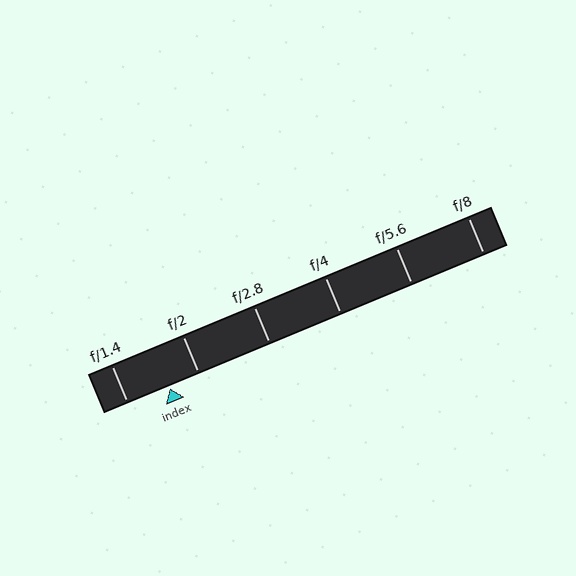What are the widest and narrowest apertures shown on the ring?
The widest aperture shown is f/1.4 and the narrowest is f/8.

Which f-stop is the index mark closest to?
The index mark is closest to f/2.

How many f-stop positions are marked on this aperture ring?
There are 6 f-stop positions marked.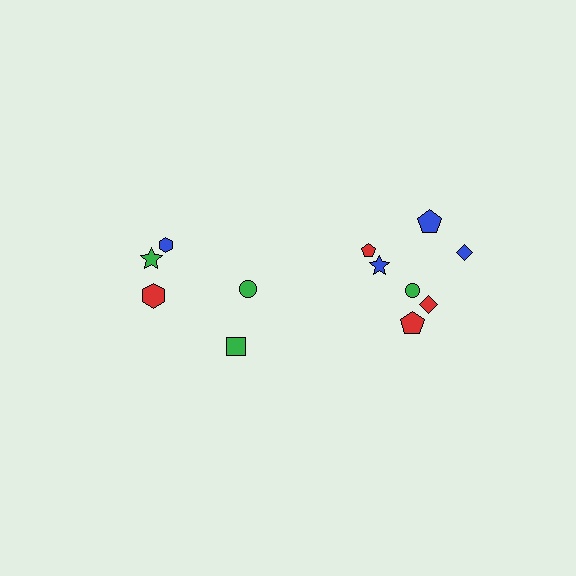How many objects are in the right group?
There are 7 objects.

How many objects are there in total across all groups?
There are 12 objects.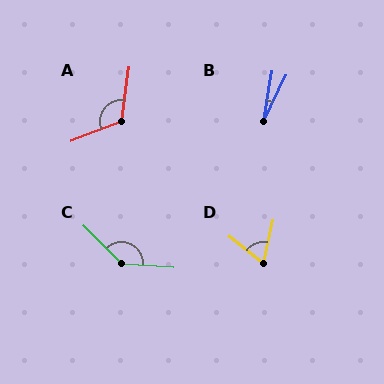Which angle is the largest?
C, at approximately 138 degrees.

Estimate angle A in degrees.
Approximately 119 degrees.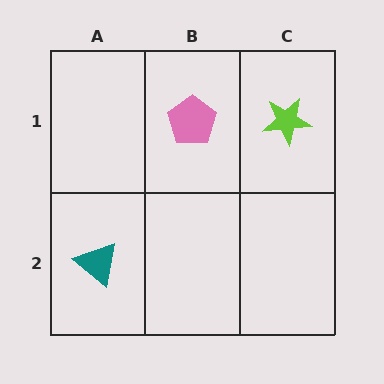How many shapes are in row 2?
1 shape.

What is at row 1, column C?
A lime star.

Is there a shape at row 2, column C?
No, that cell is empty.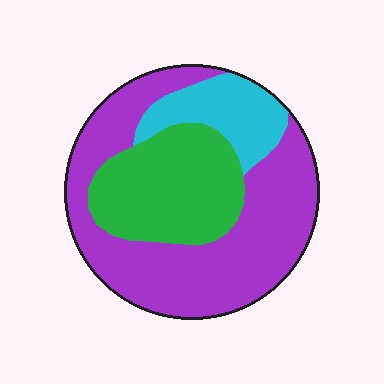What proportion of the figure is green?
Green takes up between a sixth and a third of the figure.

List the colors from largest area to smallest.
From largest to smallest: purple, green, cyan.